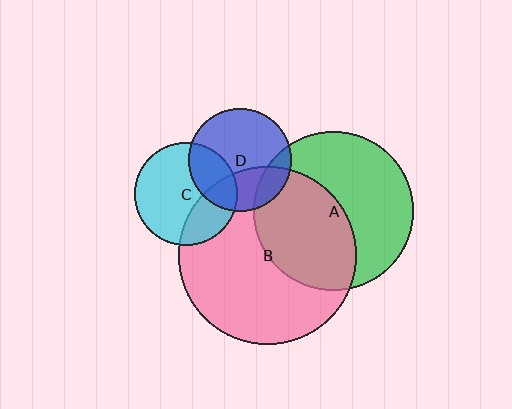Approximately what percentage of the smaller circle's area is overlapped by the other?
Approximately 30%.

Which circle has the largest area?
Circle B (pink).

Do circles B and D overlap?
Yes.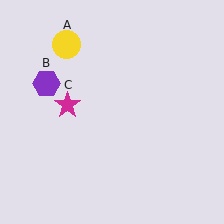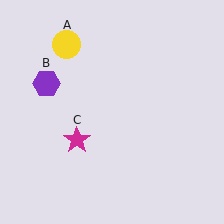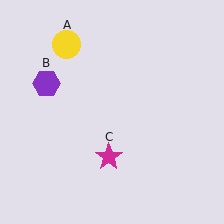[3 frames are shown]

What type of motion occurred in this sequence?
The magenta star (object C) rotated counterclockwise around the center of the scene.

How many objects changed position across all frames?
1 object changed position: magenta star (object C).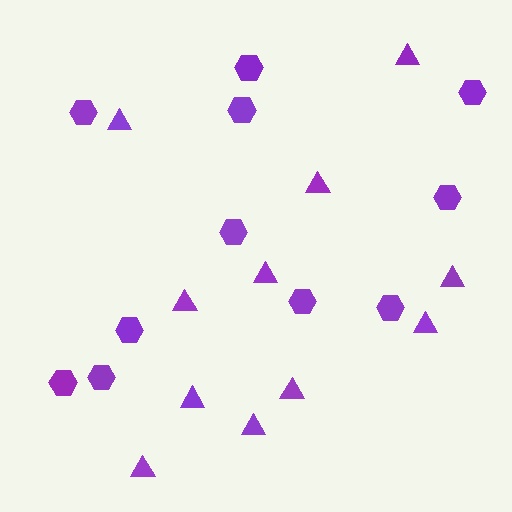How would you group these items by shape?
There are 2 groups: one group of triangles (11) and one group of hexagons (11).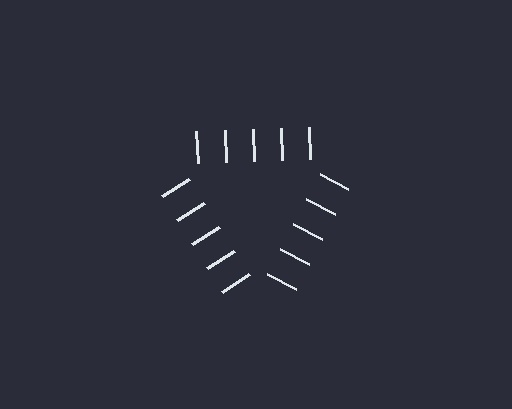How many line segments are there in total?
15 — 5 along each of the 3 edges.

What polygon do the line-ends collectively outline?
An illusory triangle — the line segments terminate on its edges but no continuous stroke is drawn.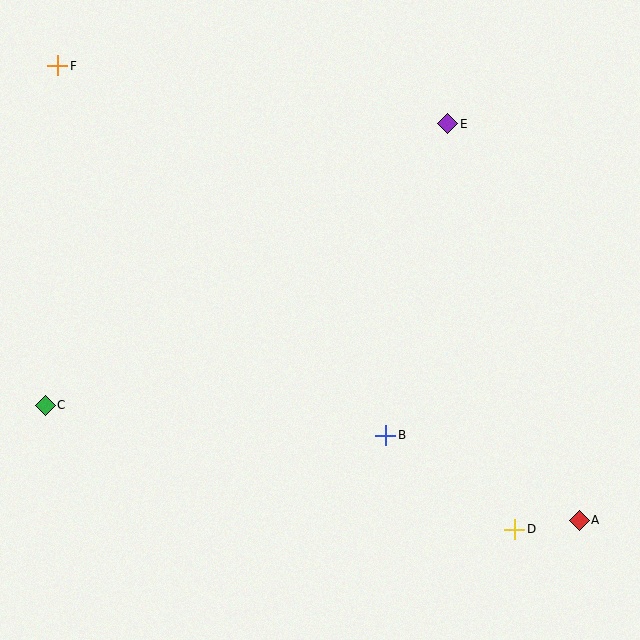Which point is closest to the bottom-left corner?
Point C is closest to the bottom-left corner.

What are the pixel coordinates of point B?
Point B is at (385, 435).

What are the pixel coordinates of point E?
Point E is at (448, 124).